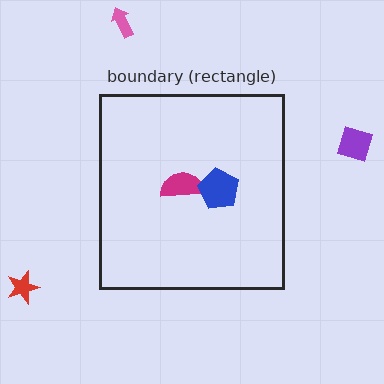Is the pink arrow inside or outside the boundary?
Outside.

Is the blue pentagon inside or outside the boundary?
Inside.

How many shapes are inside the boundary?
2 inside, 3 outside.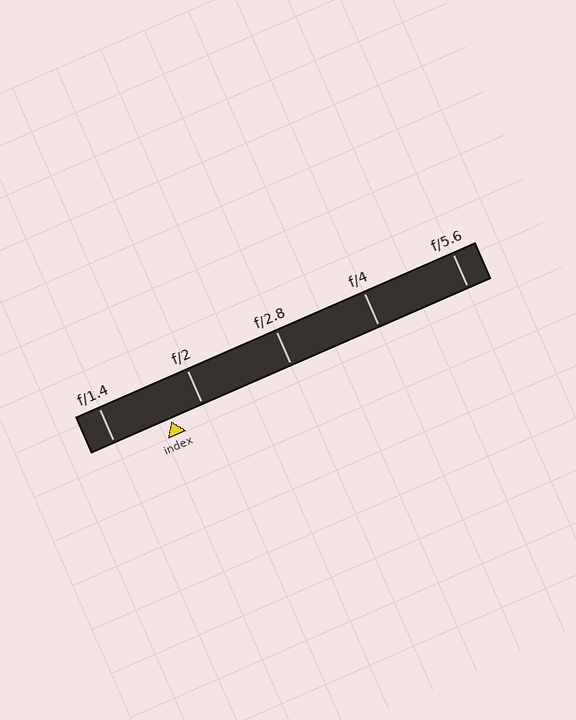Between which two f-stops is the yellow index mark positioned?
The index mark is between f/1.4 and f/2.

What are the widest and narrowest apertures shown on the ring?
The widest aperture shown is f/1.4 and the narrowest is f/5.6.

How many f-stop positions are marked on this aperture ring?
There are 5 f-stop positions marked.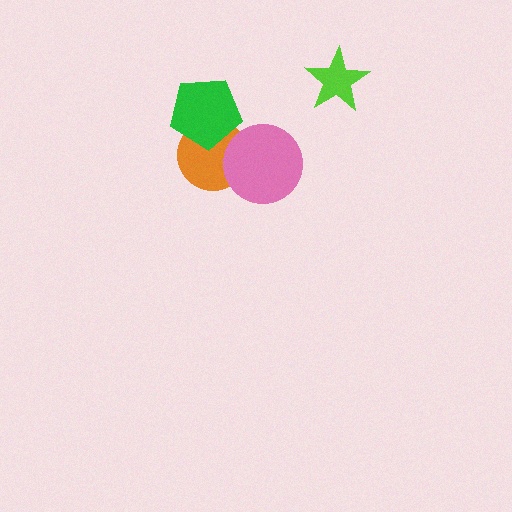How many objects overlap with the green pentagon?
1 object overlaps with the green pentagon.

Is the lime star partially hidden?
No, no other shape covers it.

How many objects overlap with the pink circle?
1 object overlaps with the pink circle.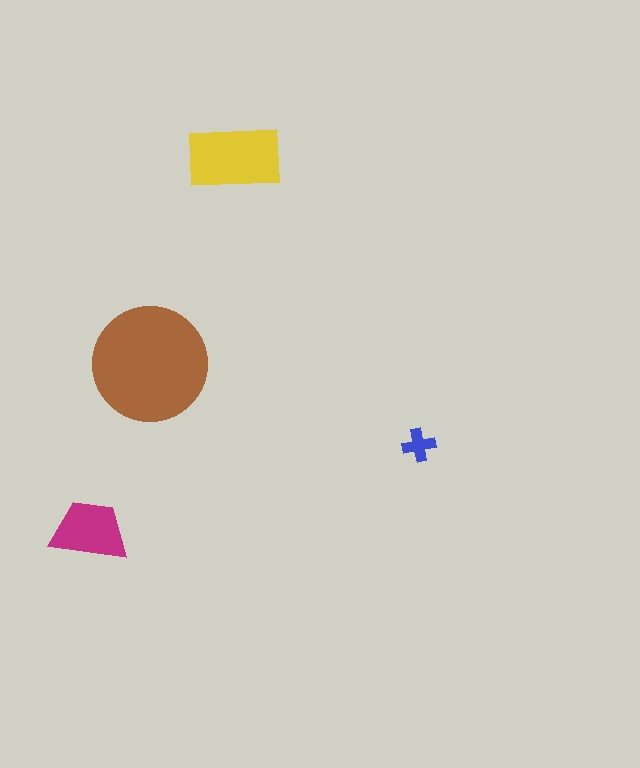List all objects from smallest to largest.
The blue cross, the magenta trapezoid, the yellow rectangle, the brown circle.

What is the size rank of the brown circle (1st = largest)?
1st.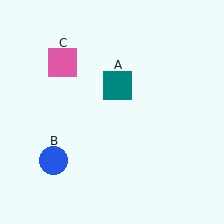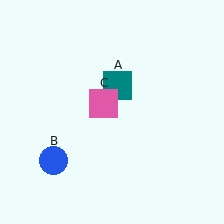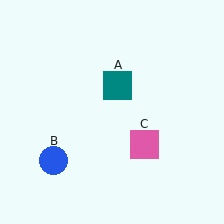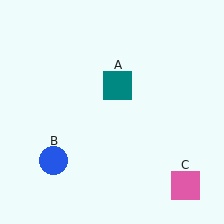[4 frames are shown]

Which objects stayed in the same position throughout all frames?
Teal square (object A) and blue circle (object B) remained stationary.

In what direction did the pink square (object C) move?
The pink square (object C) moved down and to the right.